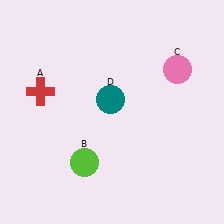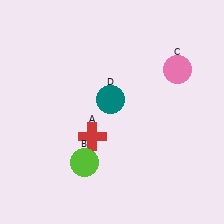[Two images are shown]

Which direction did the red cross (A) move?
The red cross (A) moved right.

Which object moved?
The red cross (A) moved right.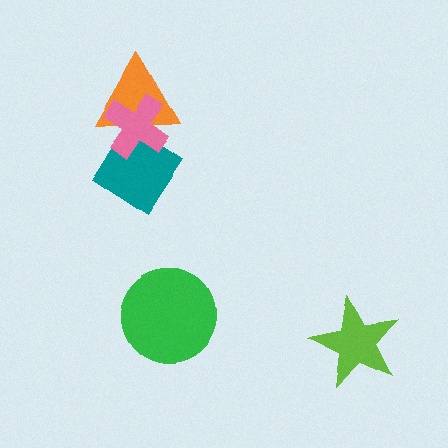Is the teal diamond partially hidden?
Yes, it is partially covered by another shape.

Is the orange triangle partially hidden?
Yes, it is partially covered by another shape.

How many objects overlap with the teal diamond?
2 objects overlap with the teal diamond.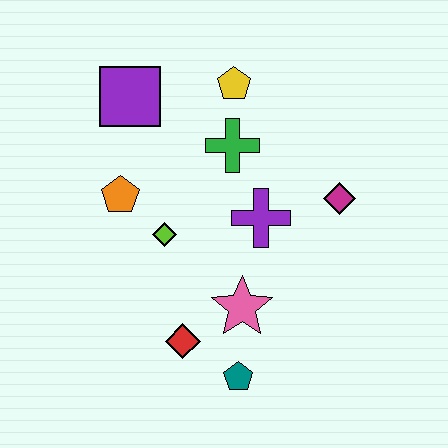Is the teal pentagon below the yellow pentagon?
Yes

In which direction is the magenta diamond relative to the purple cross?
The magenta diamond is to the right of the purple cross.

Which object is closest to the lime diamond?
The orange pentagon is closest to the lime diamond.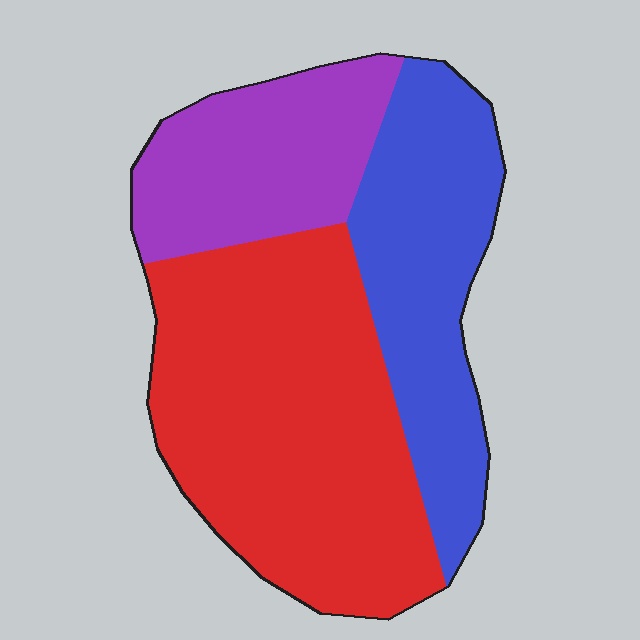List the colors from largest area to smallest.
From largest to smallest: red, blue, purple.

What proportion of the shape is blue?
Blue covers 29% of the shape.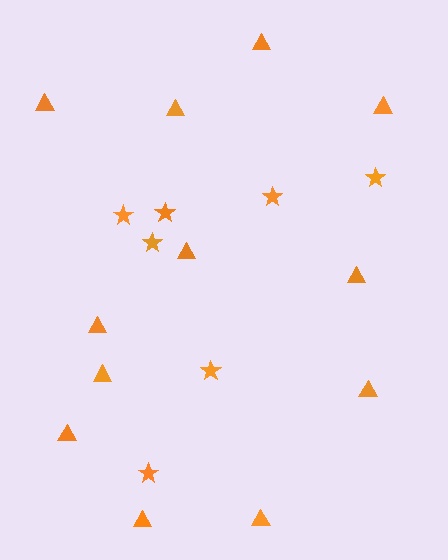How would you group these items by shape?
There are 2 groups: one group of stars (7) and one group of triangles (12).